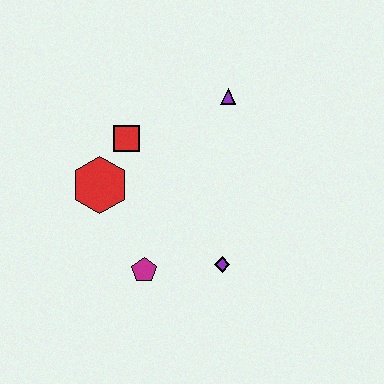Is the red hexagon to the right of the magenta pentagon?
No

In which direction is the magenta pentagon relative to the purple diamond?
The magenta pentagon is to the left of the purple diamond.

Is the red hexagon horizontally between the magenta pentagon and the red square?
No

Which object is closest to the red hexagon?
The red square is closest to the red hexagon.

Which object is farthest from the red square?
The purple diamond is farthest from the red square.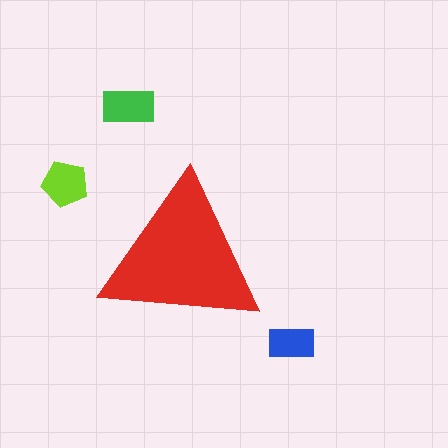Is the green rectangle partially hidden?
No, the green rectangle is fully visible.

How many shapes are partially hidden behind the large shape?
0 shapes are partially hidden.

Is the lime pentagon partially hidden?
No, the lime pentagon is fully visible.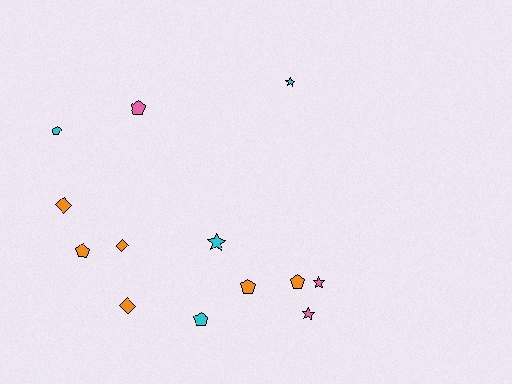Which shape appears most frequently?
Pentagon, with 6 objects.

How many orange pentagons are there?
There are 3 orange pentagons.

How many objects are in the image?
There are 13 objects.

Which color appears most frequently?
Orange, with 6 objects.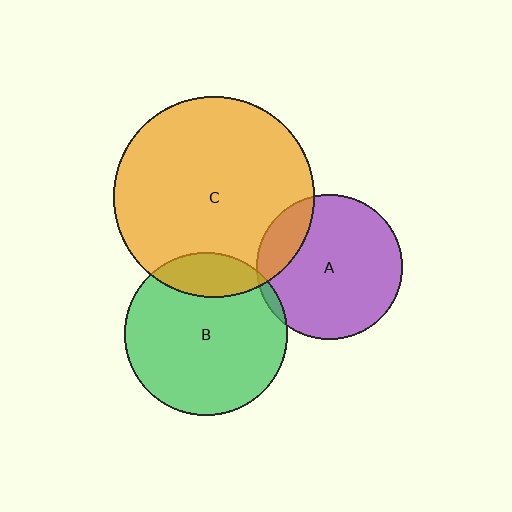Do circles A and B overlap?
Yes.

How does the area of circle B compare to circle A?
Approximately 1.2 times.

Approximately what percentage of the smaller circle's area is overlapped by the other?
Approximately 5%.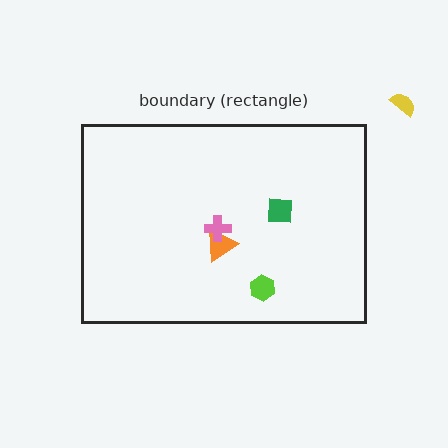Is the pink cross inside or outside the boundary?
Inside.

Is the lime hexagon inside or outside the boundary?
Inside.